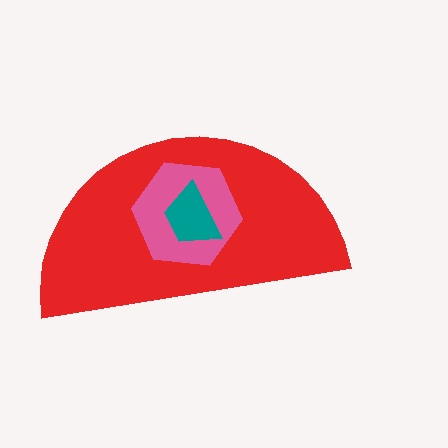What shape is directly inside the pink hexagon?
The teal trapezoid.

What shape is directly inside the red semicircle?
The pink hexagon.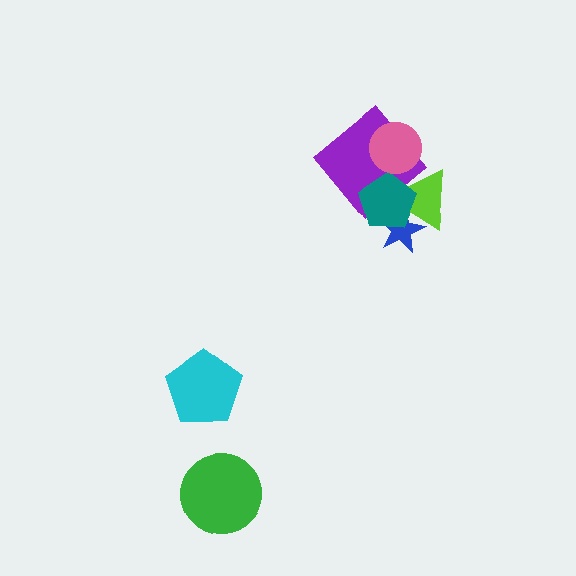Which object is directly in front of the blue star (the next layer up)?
The lime triangle is directly in front of the blue star.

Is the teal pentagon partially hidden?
No, no other shape covers it.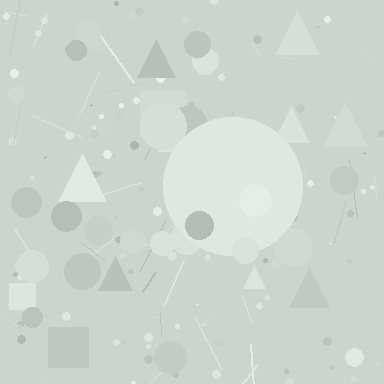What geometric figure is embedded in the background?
A circle is embedded in the background.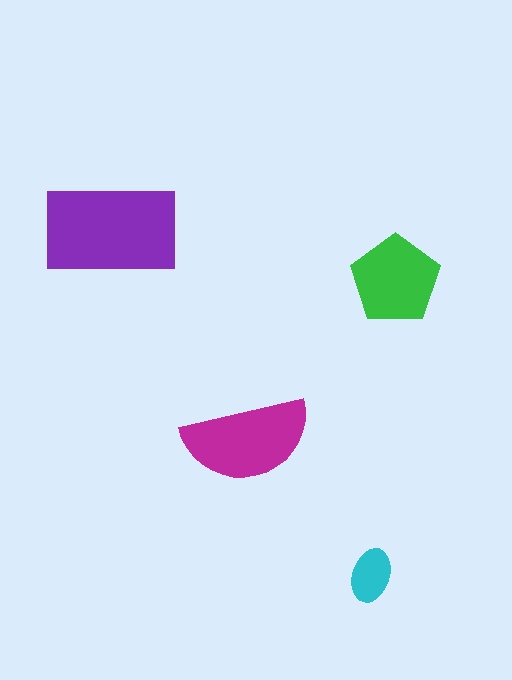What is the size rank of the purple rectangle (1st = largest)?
1st.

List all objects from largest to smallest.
The purple rectangle, the magenta semicircle, the green pentagon, the cyan ellipse.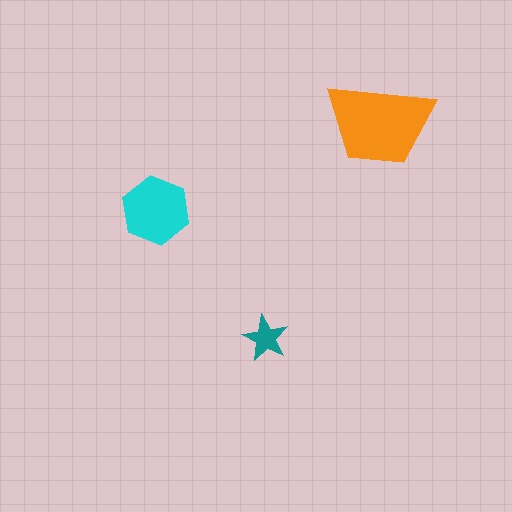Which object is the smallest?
The teal star.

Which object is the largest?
The orange trapezoid.